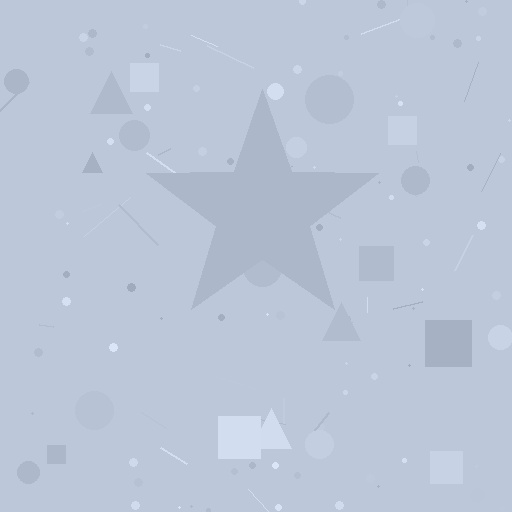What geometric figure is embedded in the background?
A star is embedded in the background.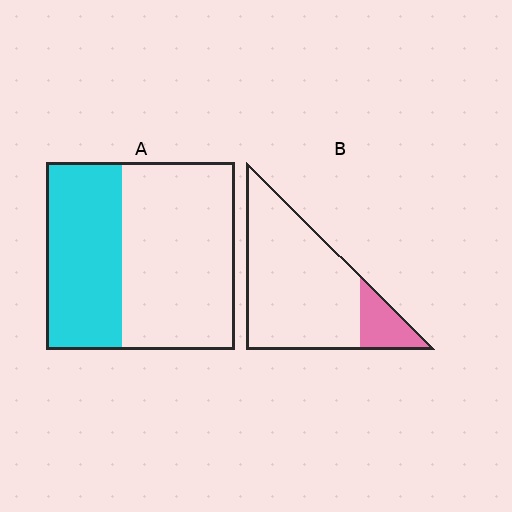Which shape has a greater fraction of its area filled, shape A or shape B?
Shape A.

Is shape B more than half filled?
No.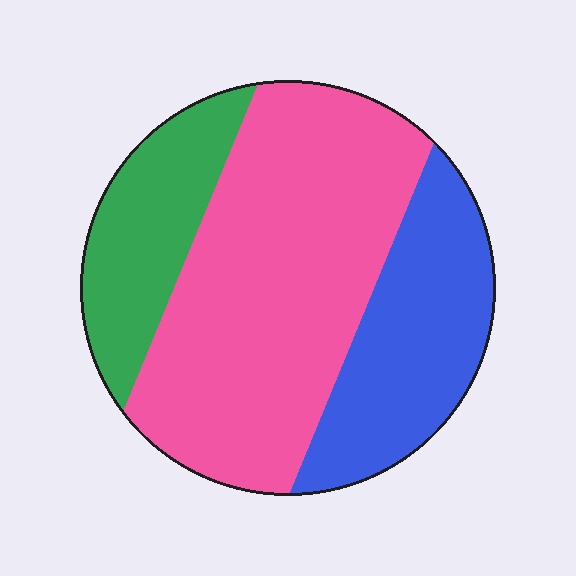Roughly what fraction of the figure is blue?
Blue covers about 25% of the figure.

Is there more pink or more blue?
Pink.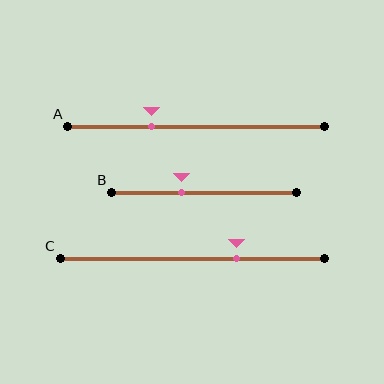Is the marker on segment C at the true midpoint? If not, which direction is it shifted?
No, the marker on segment C is shifted to the right by about 17% of the segment length.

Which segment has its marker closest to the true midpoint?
Segment B has its marker closest to the true midpoint.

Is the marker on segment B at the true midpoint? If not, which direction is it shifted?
No, the marker on segment B is shifted to the left by about 12% of the segment length.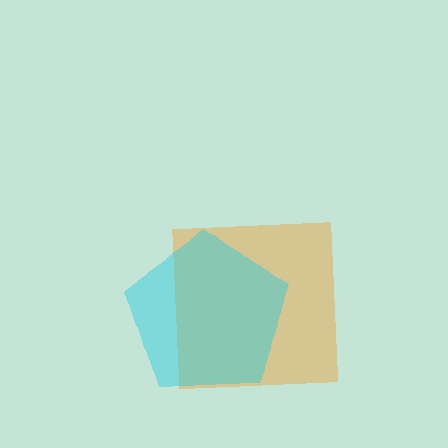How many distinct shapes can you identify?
There are 2 distinct shapes: an orange square, a cyan pentagon.